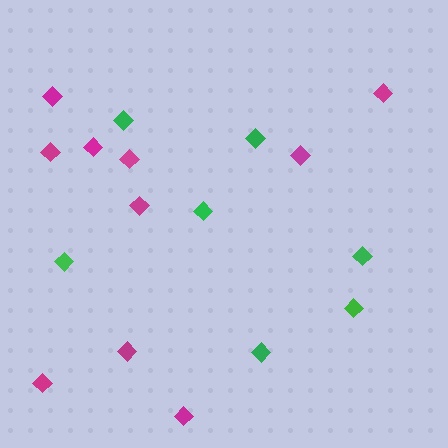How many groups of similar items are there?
There are 2 groups: one group of green diamonds (7) and one group of magenta diamonds (10).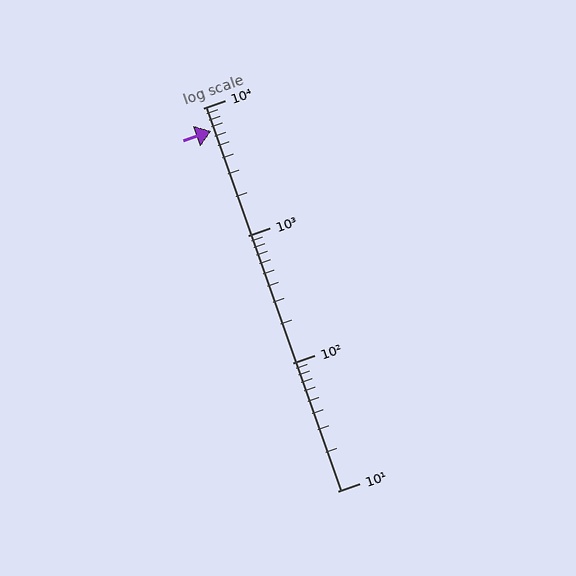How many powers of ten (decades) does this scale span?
The scale spans 3 decades, from 10 to 10000.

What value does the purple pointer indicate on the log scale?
The pointer indicates approximately 6600.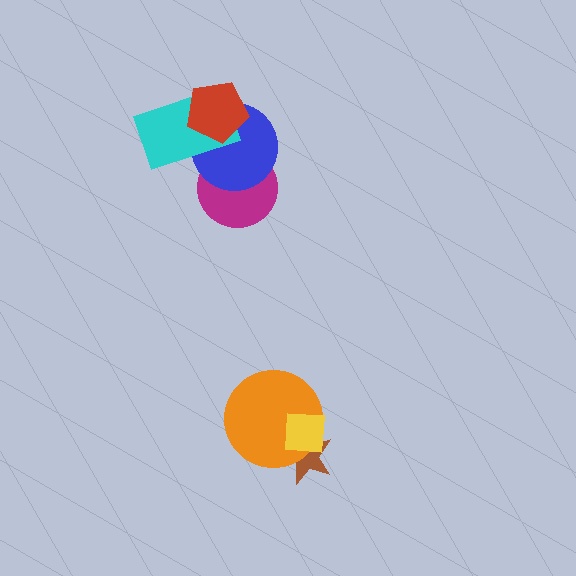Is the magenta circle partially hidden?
Yes, it is partially covered by another shape.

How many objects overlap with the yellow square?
2 objects overlap with the yellow square.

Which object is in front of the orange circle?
The yellow square is in front of the orange circle.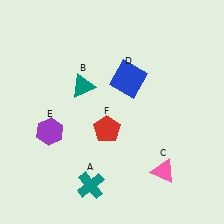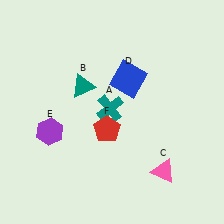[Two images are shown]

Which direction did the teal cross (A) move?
The teal cross (A) moved up.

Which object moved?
The teal cross (A) moved up.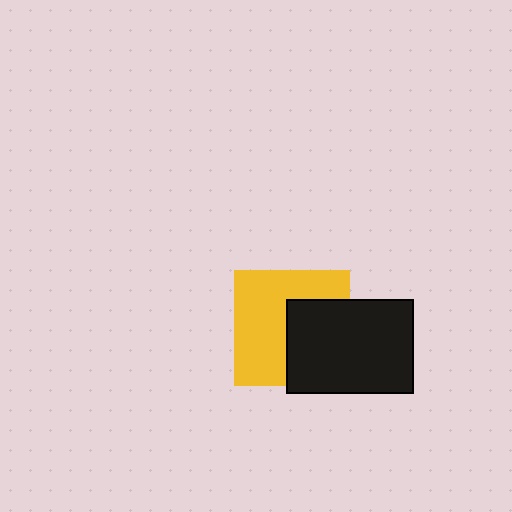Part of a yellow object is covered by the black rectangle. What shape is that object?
It is a square.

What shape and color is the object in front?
The object in front is a black rectangle.